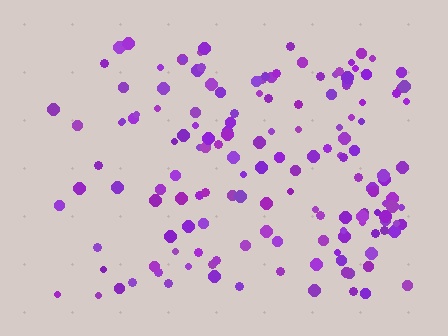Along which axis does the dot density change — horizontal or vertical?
Horizontal.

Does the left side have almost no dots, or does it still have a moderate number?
Still a moderate number, just noticeably fewer than the right.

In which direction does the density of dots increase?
From left to right, with the right side densest.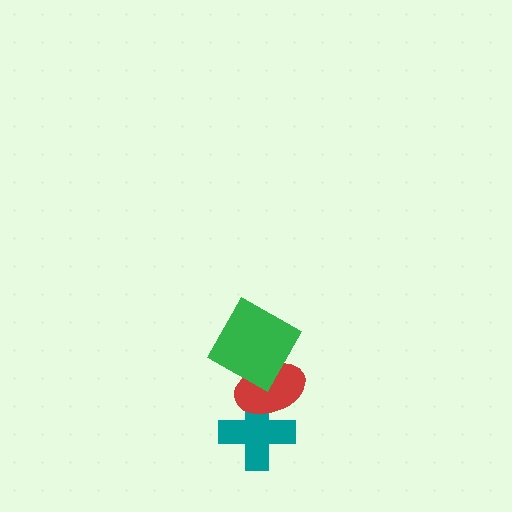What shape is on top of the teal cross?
The red ellipse is on top of the teal cross.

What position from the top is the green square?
The green square is 1st from the top.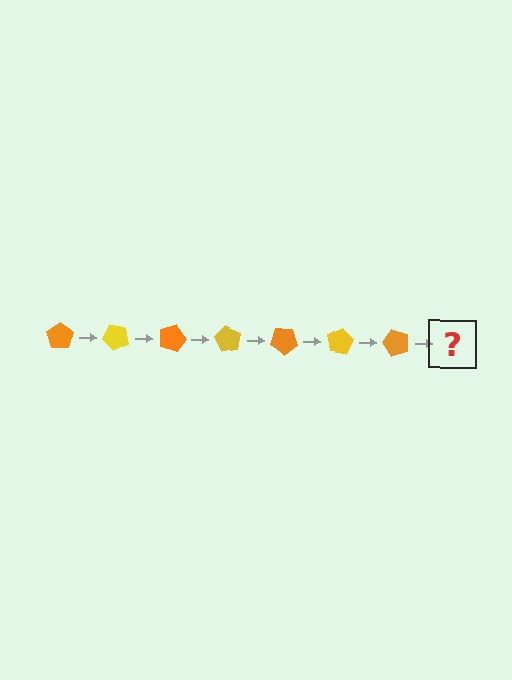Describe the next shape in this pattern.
It should be a yellow pentagon, rotated 315 degrees from the start.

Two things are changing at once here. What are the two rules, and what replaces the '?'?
The two rules are that it rotates 45 degrees each step and the color cycles through orange and yellow. The '?' should be a yellow pentagon, rotated 315 degrees from the start.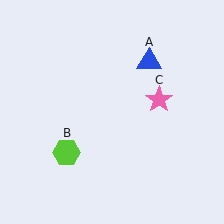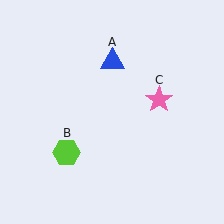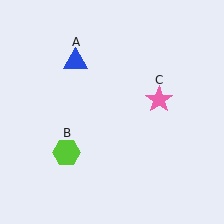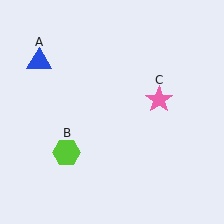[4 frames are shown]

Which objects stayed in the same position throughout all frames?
Lime hexagon (object B) and pink star (object C) remained stationary.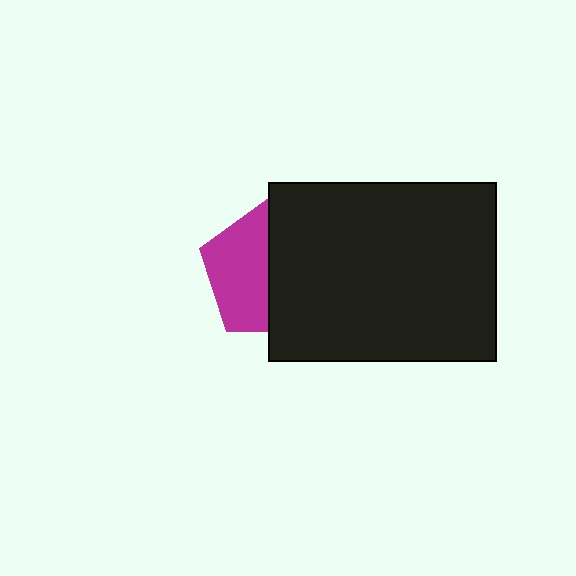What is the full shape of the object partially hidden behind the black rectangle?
The partially hidden object is a magenta pentagon.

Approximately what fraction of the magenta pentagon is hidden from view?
Roughly 52% of the magenta pentagon is hidden behind the black rectangle.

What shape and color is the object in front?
The object in front is a black rectangle.